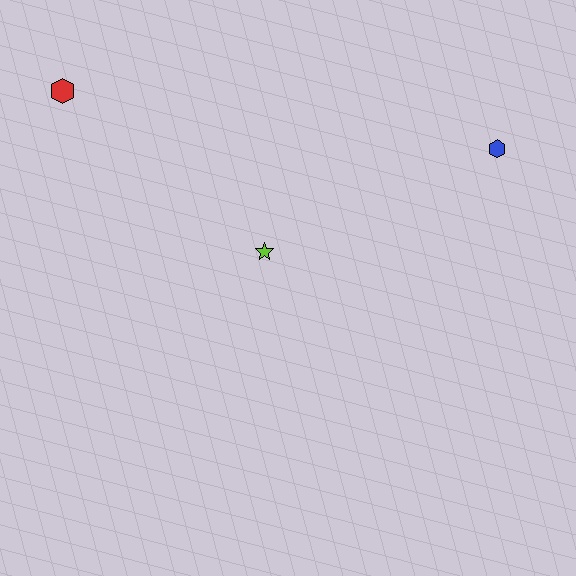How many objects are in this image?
There are 3 objects.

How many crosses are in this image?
There are no crosses.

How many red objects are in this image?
There is 1 red object.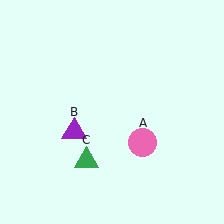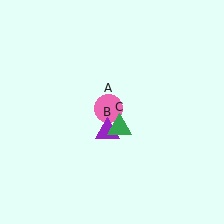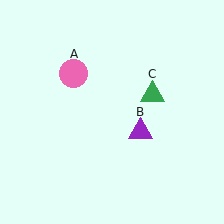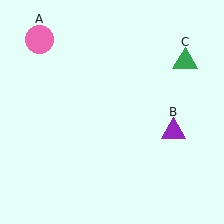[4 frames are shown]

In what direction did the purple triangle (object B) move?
The purple triangle (object B) moved right.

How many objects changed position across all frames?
3 objects changed position: pink circle (object A), purple triangle (object B), green triangle (object C).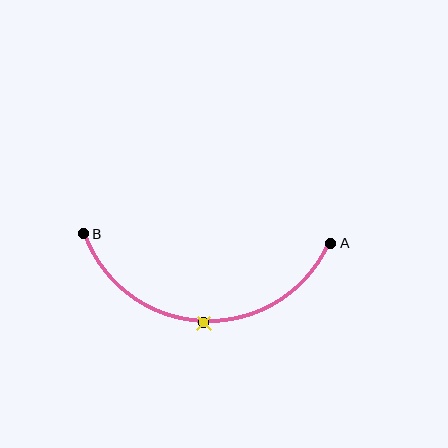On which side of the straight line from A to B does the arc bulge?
The arc bulges below the straight line connecting A and B.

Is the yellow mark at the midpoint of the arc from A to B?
Yes. The yellow mark lies on the arc at equal arc-length from both A and B — it is the arc midpoint.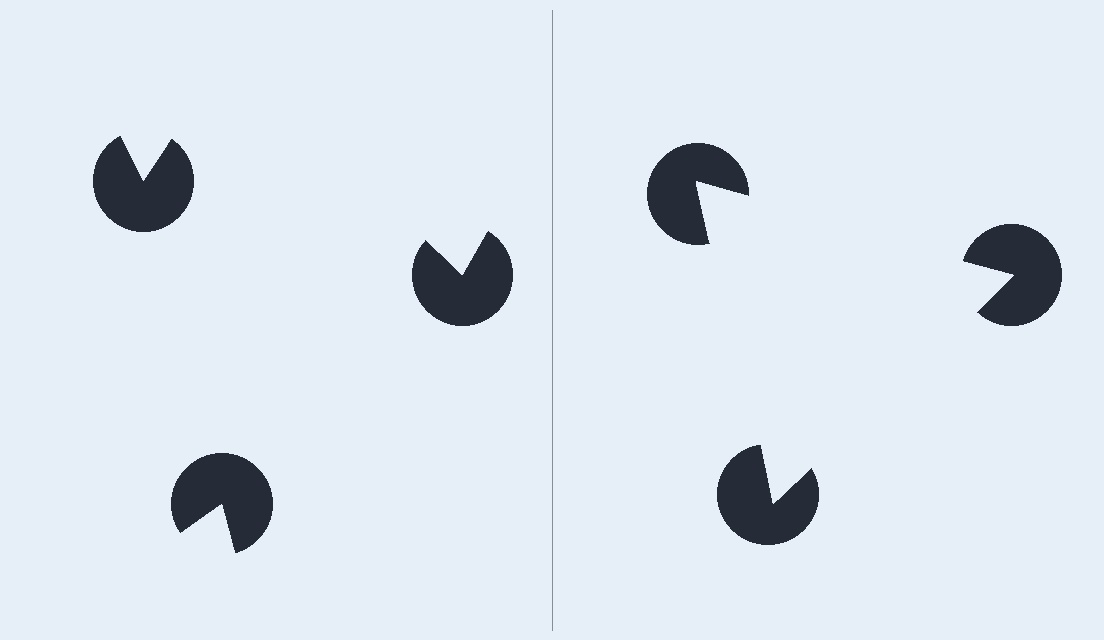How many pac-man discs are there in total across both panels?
6 — 3 on each side.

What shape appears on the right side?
An illusory triangle.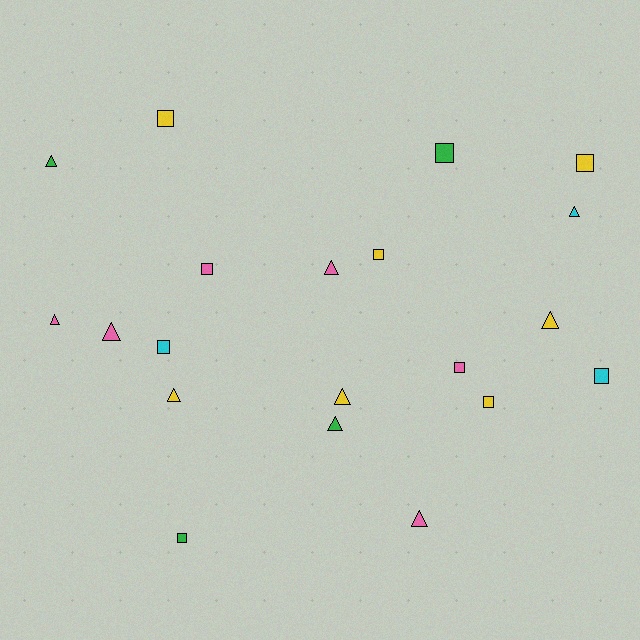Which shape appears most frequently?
Triangle, with 10 objects.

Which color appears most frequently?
Yellow, with 7 objects.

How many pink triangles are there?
There are 4 pink triangles.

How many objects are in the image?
There are 20 objects.